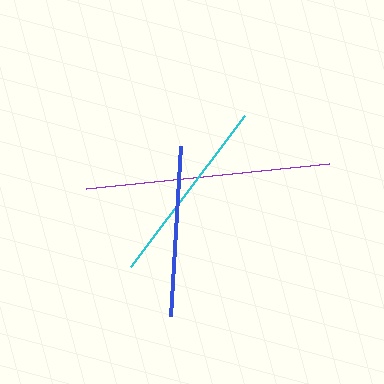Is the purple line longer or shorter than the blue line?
The purple line is longer than the blue line.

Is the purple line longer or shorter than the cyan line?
The purple line is longer than the cyan line.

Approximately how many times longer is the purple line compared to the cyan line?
The purple line is approximately 1.3 times the length of the cyan line.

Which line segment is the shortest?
The blue line is the shortest at approximately 170 pixels.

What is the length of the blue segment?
The blue segment is approximately 170 pixels long.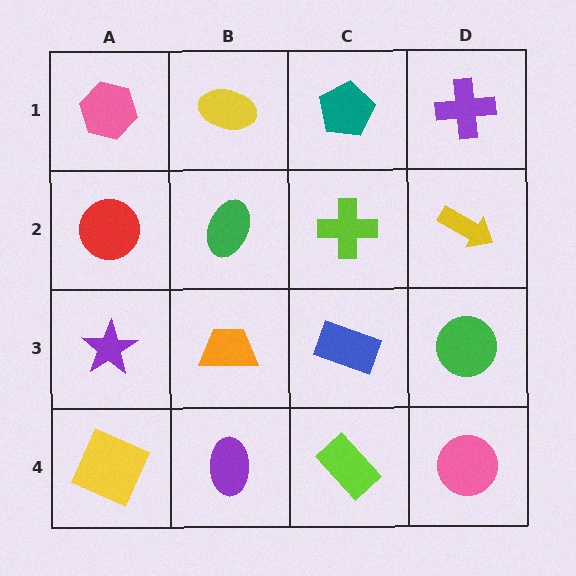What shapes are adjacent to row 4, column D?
A green circle (row 3, column D), a lime rectangle (row 4, column C).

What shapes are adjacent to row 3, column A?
A red circle (row 2, column A), a yellow square (row 4, column A), an orange trapezoid (row 3, column B).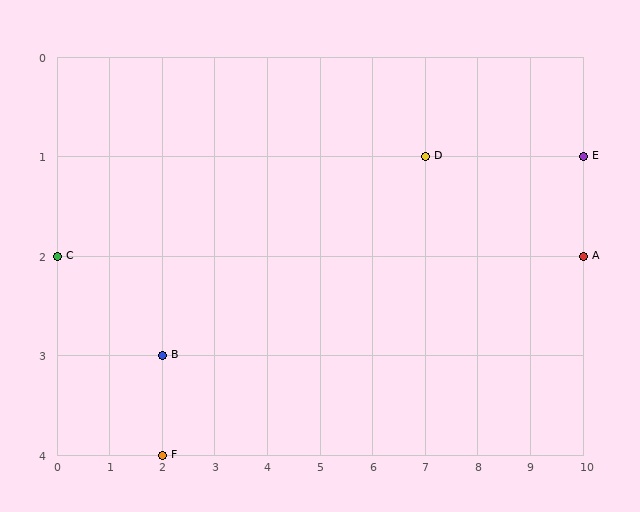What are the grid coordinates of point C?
Point C is at grid coordinates (0, 2).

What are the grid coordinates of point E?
Point E is at grid coordinates (10, 1).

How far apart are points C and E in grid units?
Points C and E are 10 columns and 1 row apart (about 10.0 grid units diagonally).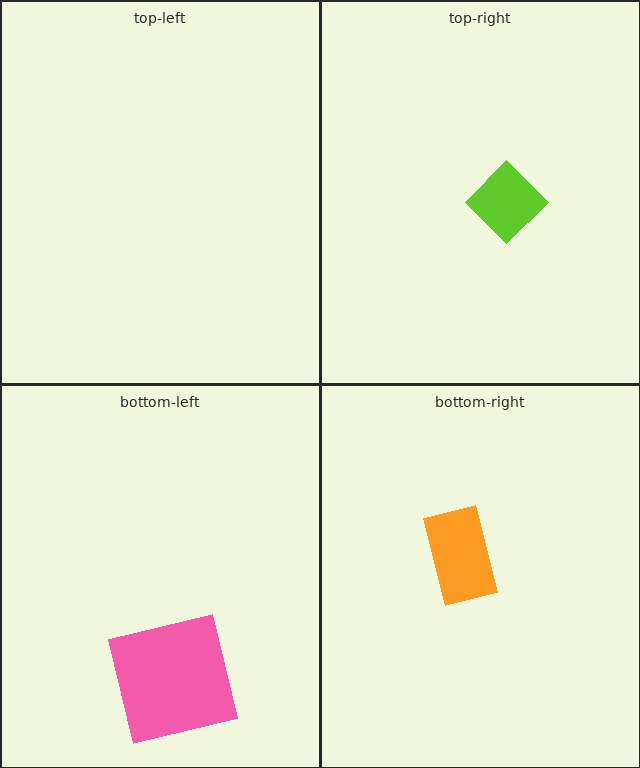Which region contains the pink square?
The bottom-left region.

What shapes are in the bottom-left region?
The pink square.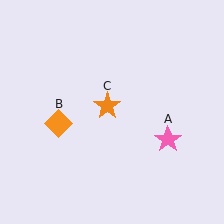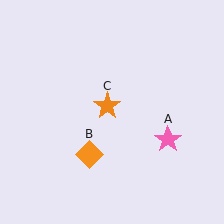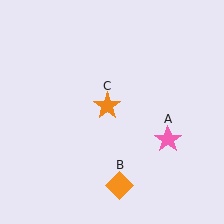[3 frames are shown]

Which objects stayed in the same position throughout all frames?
Pink star (object A) and orange star (object C) remained stationary.